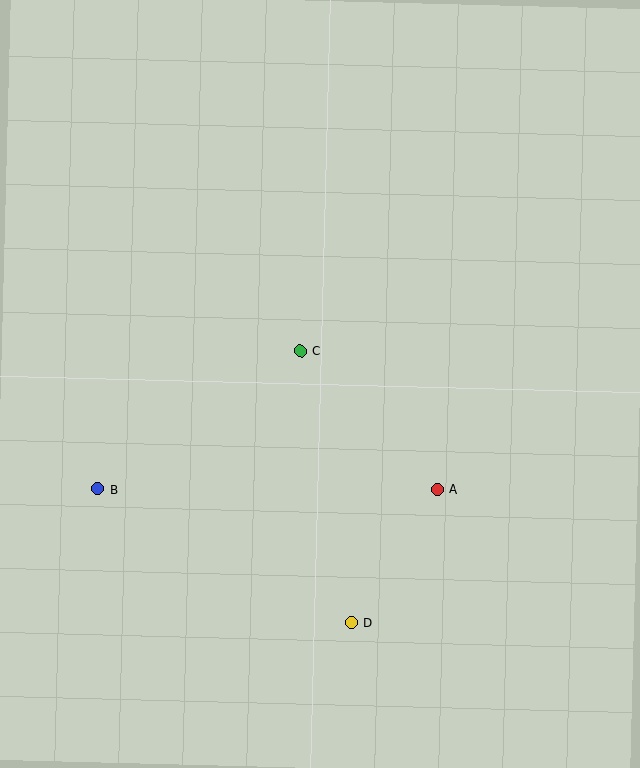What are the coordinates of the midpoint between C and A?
The midpoint between C and A is at (369, 420).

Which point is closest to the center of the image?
Point C at (300, 351) is closest to the center.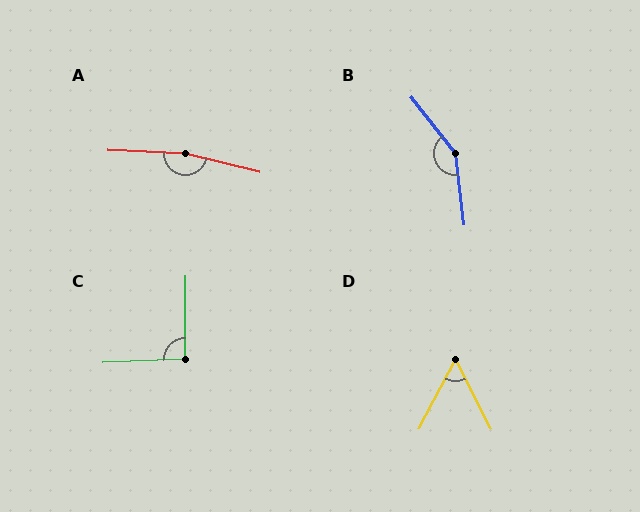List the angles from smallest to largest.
D (55°), C (93°), B (149°), A (169°).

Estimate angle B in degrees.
Approximately 149 degrees.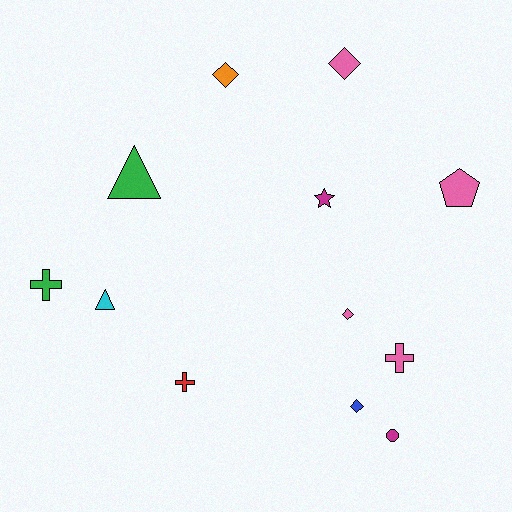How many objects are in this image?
There are 12 objects.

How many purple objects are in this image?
There are no purple objects.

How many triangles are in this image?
There are 2 triangles.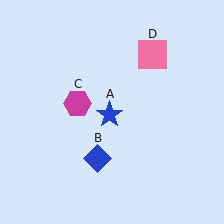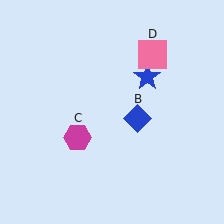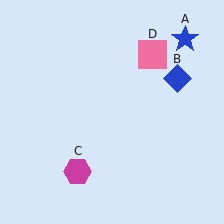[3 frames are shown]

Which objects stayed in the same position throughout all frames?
Pink square (object D) remained stationary.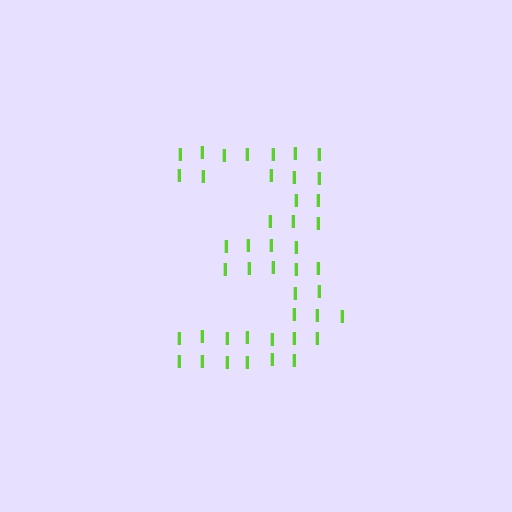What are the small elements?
The small elements are letter I's.